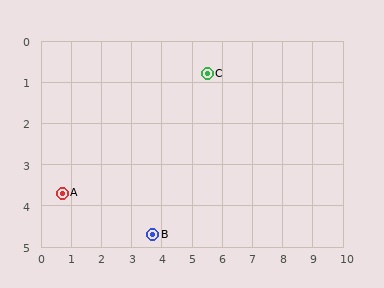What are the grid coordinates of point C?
Point C is at approximately (5.5, 0.8).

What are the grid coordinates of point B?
Point B is at approximately (3.7, 4.7).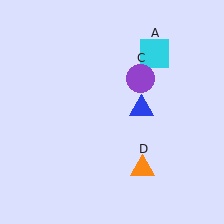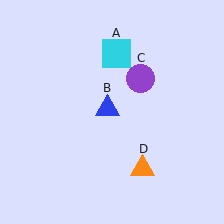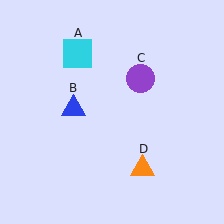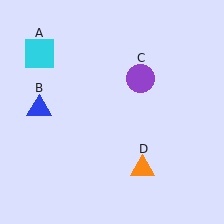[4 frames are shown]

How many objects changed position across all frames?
2 objects changed position: cyan square (object A), blue triangle (object B).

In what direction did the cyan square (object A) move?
The cyan square (object A) moved left.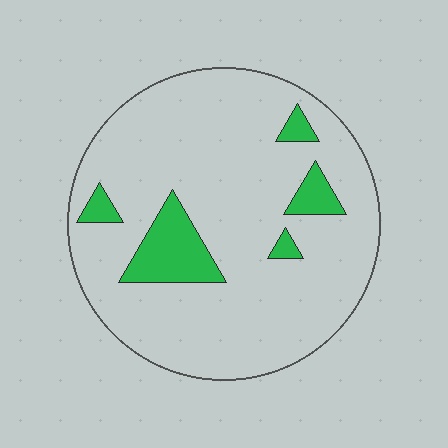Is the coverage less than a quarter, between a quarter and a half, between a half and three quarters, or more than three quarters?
Less than a quarter.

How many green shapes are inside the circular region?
5.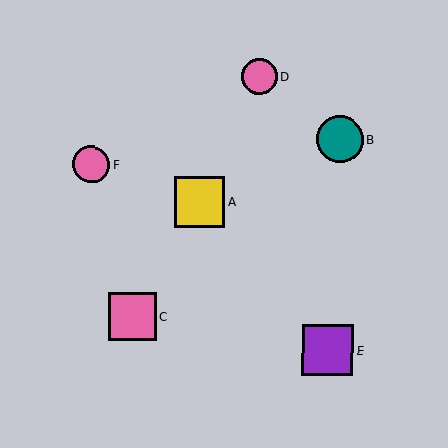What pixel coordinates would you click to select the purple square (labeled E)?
Click at (328, 350) to select the purple square E.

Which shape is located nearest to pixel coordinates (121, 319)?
The pink square (labeled C) at (132, 316) is nearest to that location.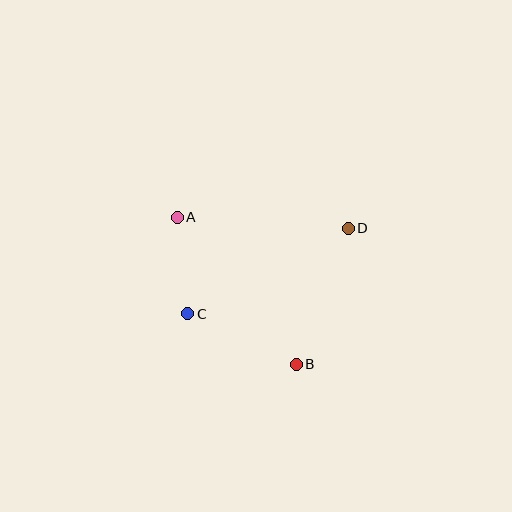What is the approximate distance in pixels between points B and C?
The distance between B and C is approximately 120 pixels.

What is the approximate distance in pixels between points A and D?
The distance between A and D is approximately 171 pixels.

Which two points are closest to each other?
Points A and C are closest to each other.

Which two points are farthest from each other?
Points A and B are farthest from each other.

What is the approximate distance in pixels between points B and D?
The distance between B and D is approximately 146 pixels.